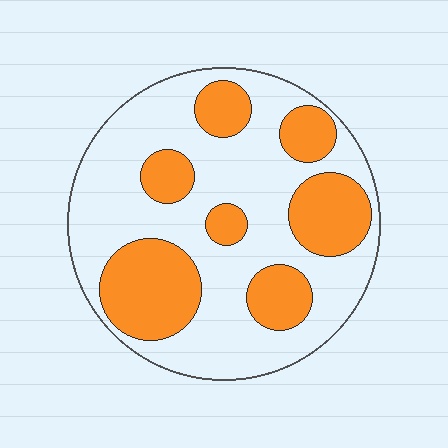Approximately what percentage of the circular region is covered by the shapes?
Approximately 35%.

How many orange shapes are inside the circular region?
7.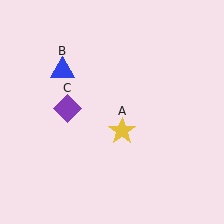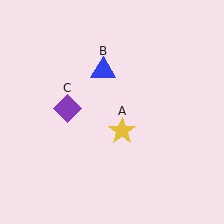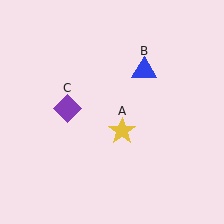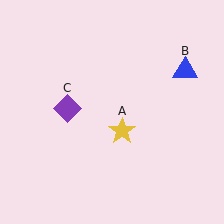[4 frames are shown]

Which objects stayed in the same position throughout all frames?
Yellow star (object A) and purple diamond (object C) remained stationary.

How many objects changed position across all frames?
1 object changed position: blue triangle (object B).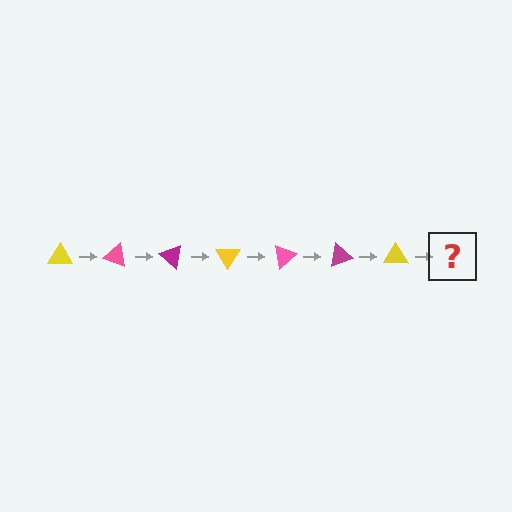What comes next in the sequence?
The next element should be a pink triangle, rotated 140 degrees from the start.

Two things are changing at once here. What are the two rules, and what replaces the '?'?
The two rules are that it rotates 20 degrees each step and the color cycles through yellow, pink, and magenta. The '?' should be a pink triangle, rotated 140 degrees from the start.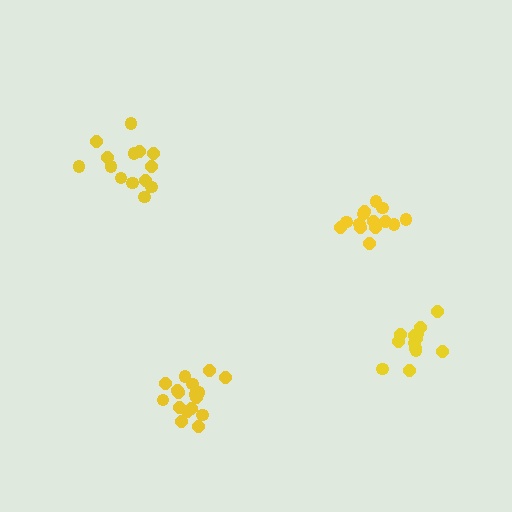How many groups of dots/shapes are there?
There are 4 groups.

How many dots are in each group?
Group 1: 13 dots, Group 2: 14 dots, Group 3: 17 dots, Group 4: 14 dots (58 total).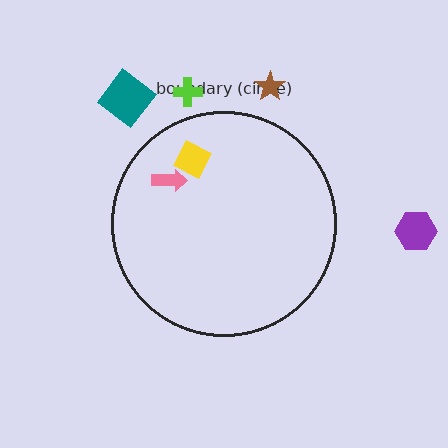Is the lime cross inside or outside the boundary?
Outside.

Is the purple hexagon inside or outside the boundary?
Outside.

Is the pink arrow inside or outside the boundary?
Inside.